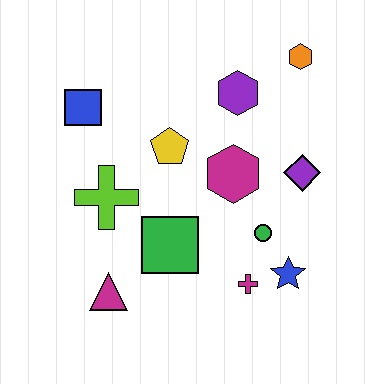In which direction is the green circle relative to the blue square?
The green circle is to the right of the blue square.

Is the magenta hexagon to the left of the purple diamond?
Yes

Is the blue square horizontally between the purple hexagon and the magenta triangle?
No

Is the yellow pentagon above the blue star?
Yes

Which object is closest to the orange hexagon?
The purple hexagon is closest to the orange hexagon.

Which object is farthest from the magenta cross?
The blue square is farthest from the magenta cross.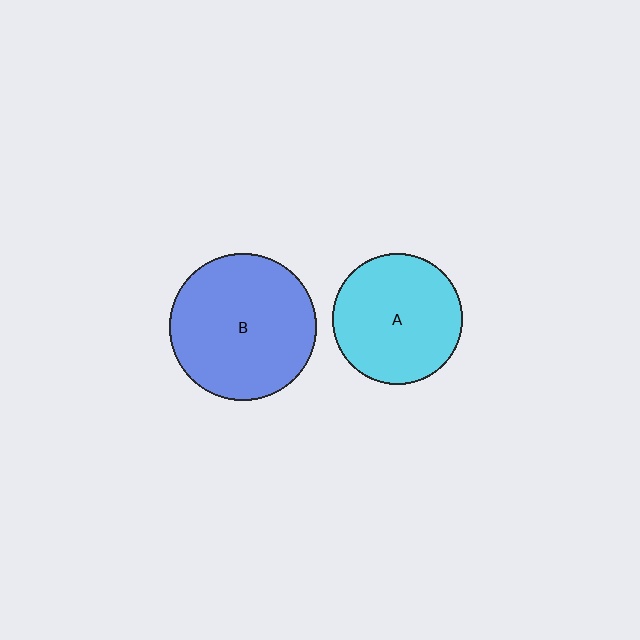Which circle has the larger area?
Circle B (blue).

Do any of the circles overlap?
No, none of the circles overlap.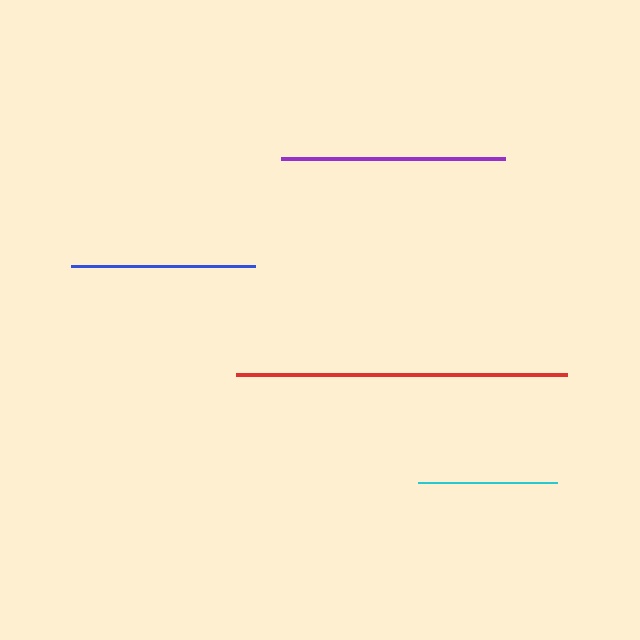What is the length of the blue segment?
The blue segment is approximately 184 pixels long.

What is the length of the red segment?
The red segment is approximately 331 pixels long.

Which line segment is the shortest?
The cyan line is the shortest at approximately 139 pixels.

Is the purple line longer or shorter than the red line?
The red line is longer than the purple line.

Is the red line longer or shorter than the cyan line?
The red line is longer than the cyan line.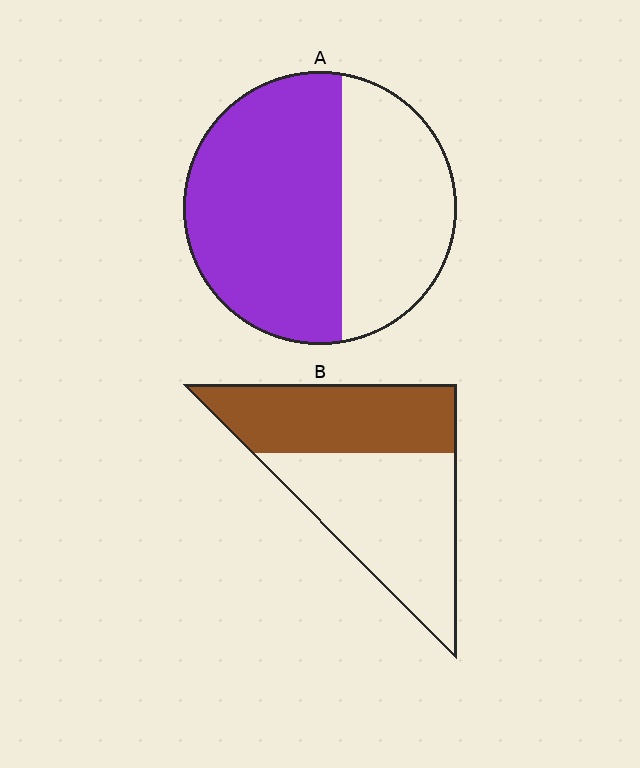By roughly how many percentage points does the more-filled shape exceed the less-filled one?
By roughly 15 percentage points (A over B).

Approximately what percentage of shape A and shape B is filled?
A is approximately 60% and B is approximately 45%.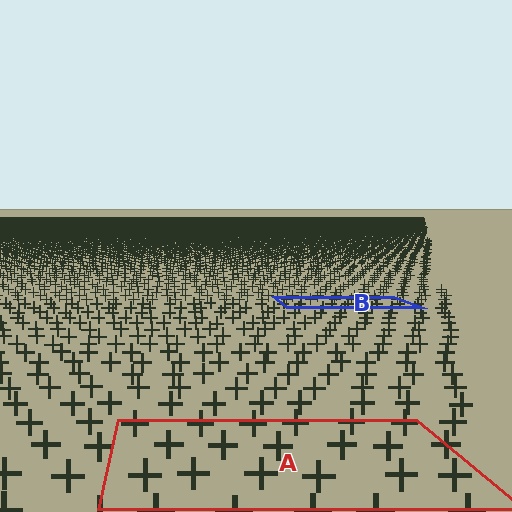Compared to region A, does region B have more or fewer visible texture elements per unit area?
Region B has more texture elements per unit area — they are packed more densely because it is farther away.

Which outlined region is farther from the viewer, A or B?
Region B is farther from the viewer — the texture elements inside it appear smaller and more densely packed.